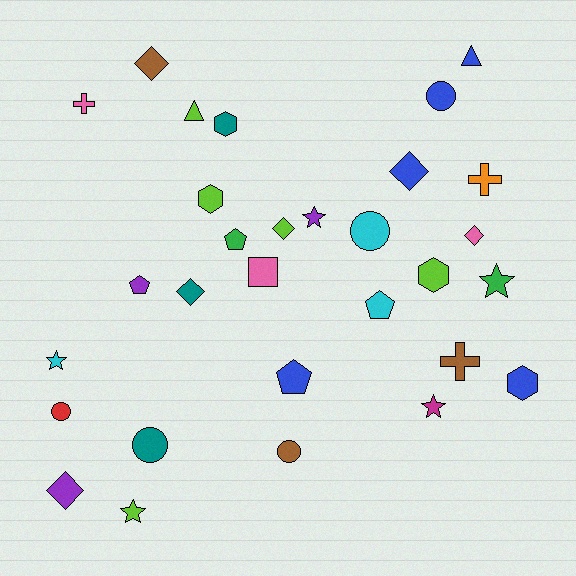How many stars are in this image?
There are 5 stars.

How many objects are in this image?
There are 30 objects.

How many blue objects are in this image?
There are 5 blue objects.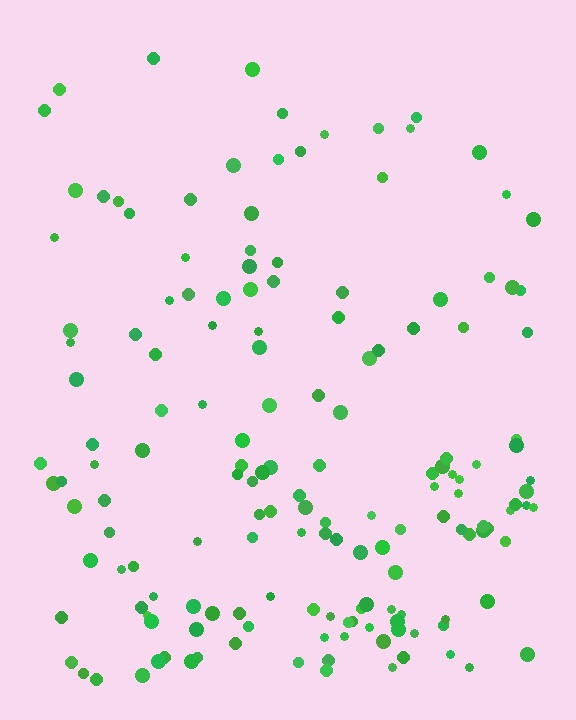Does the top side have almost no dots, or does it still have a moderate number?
Still a moderate number, just noticeably fewer than the bottom.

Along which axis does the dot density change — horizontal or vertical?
Vertical.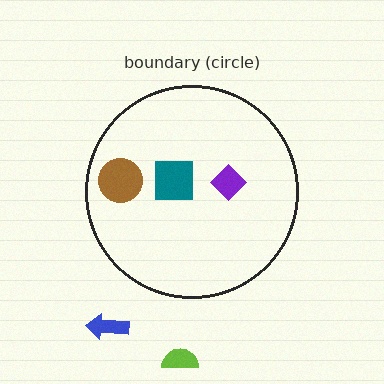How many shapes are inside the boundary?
3 inside, 2 outside.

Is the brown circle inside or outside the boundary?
Inside.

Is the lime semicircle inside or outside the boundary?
Outside.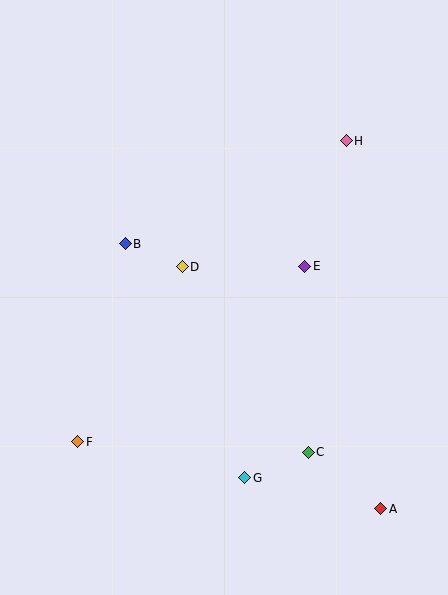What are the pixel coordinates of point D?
Point D is at (182, 267).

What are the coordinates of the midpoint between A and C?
The midpoint between A and C is at (345, 480).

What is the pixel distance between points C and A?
The distance between C and A is 92 pixels.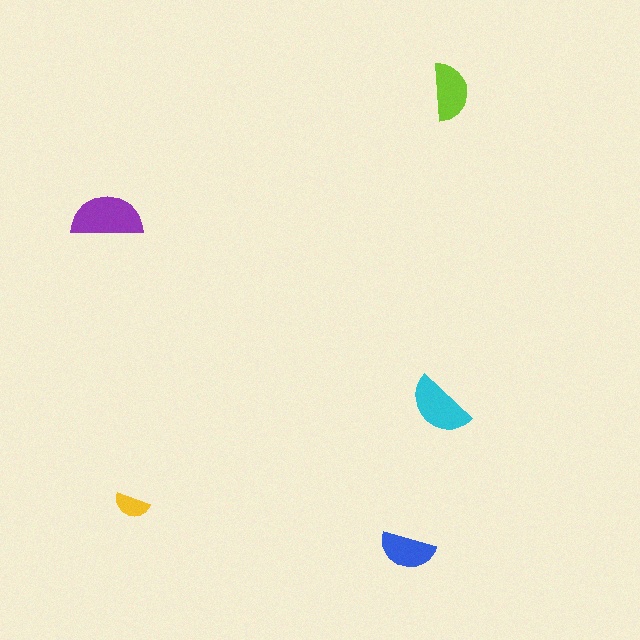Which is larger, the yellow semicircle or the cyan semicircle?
The cyan one.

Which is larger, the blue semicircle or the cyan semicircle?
The cyan one.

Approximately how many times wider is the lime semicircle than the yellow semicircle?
About 1.5 times wider.